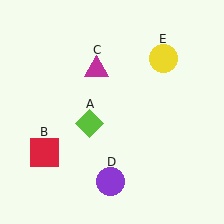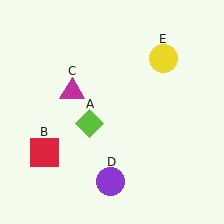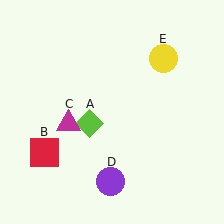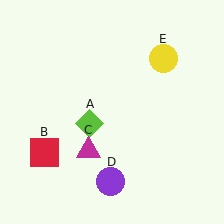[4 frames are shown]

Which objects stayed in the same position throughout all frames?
Lime diamond (object A) and red square (object B) and purple circle (object D) and yellow circle (object E) remained stationary.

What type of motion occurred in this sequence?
The magenta triangle (object C) rotated counterclockwise around the center of the scene.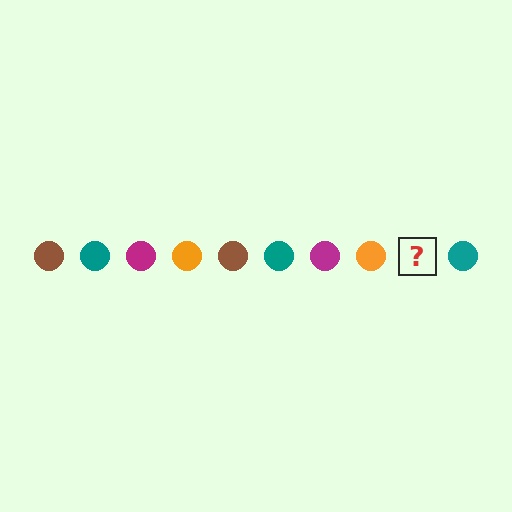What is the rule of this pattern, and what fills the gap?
The rule is that the pattern cycles through brown, teal, magenta, orange circles. The gap should be filled with a brown circle.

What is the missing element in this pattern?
The missing element is a brown circle.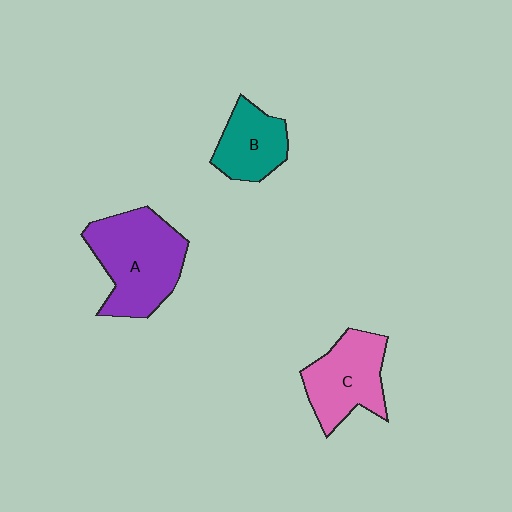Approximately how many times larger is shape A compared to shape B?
Approximately 1.7 times.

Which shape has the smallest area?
Shape B (teal).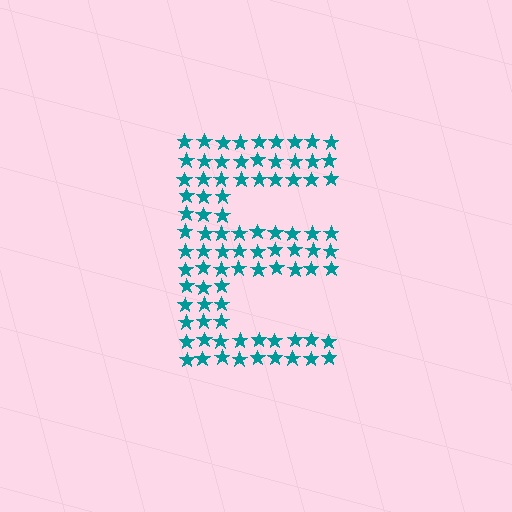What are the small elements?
The small elements are stars.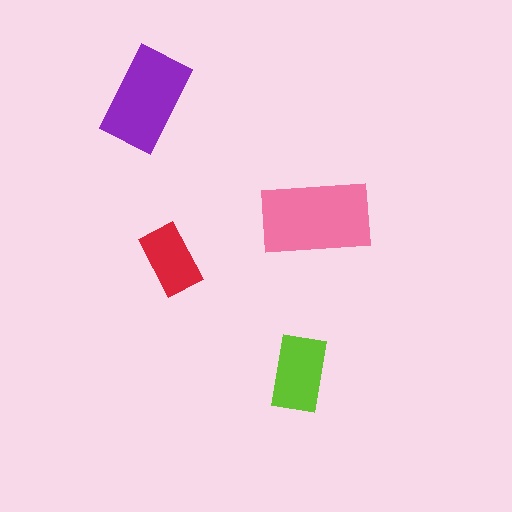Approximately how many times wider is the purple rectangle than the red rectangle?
About 1.5 times wider.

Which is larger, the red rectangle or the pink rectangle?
The pink one.